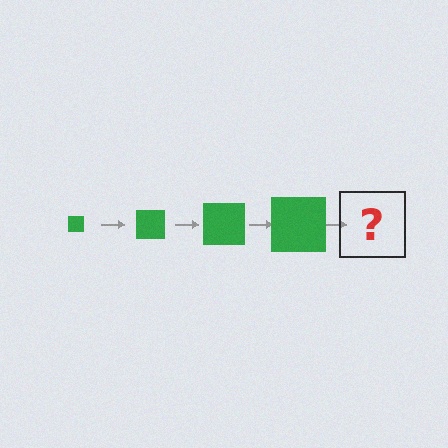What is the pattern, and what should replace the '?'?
The pattern is that the square gets progressively larger each step. The '?' should be a green square, larger than the previous one.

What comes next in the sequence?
The next element should be a green square, larger than the previous one.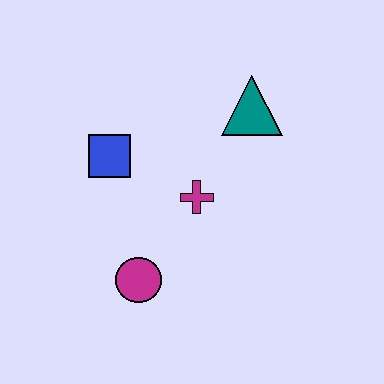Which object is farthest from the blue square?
The teal triangle is farthest from the blue square.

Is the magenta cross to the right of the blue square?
Yes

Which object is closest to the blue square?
The magenta cross is closest to the blue square.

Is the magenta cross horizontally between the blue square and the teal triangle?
Yes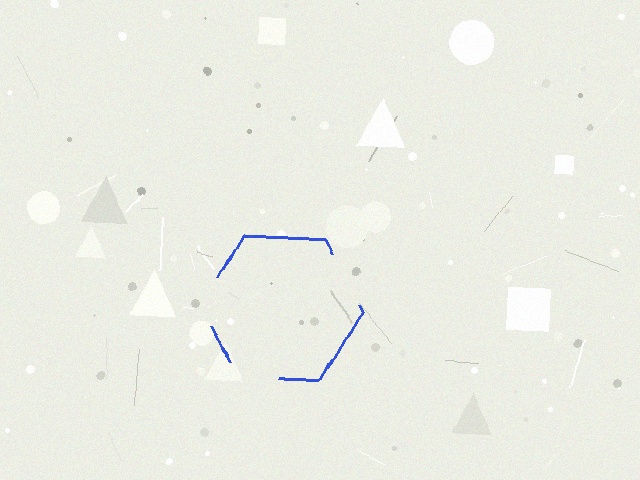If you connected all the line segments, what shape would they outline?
They would outline a hexagon.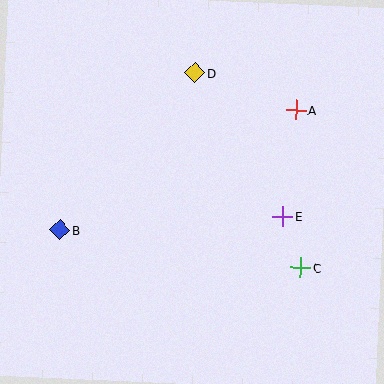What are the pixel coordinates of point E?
Point E is at (283, 216).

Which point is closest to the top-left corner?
Point D is closest to the top-left corner.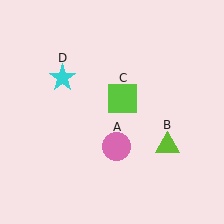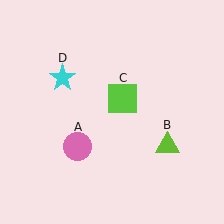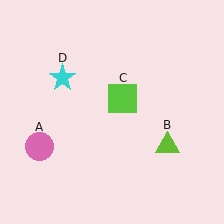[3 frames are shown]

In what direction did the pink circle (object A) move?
The pink circle (object A) moved left.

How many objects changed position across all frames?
1 object changed position: pink circle (object A).